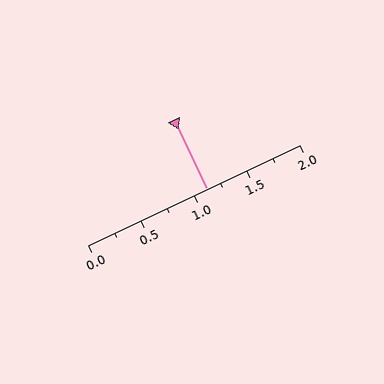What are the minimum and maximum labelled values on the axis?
The axis runs from 0.0 to 2.0.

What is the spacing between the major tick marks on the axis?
The major ticks are spaced 0.5 apart.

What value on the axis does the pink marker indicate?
The marker indicates approximately 1.12.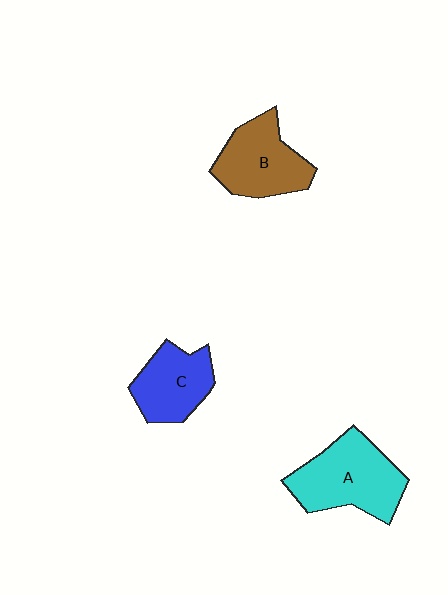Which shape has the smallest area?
Shape C (blue).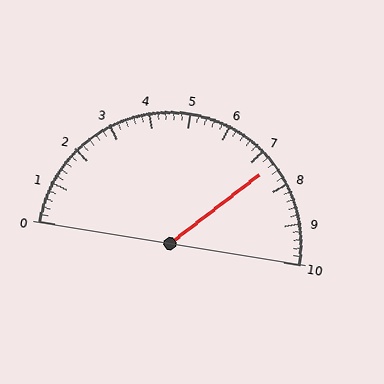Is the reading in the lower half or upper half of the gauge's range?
The reading is in the upper half of the range (0 to 10).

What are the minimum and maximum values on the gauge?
The gauge ranges from 0 to 10.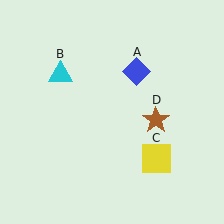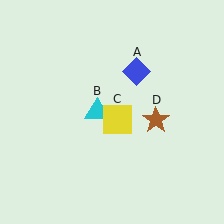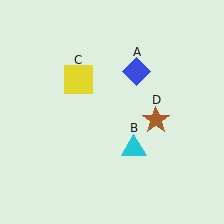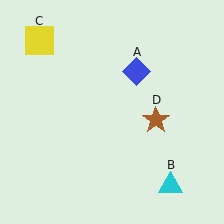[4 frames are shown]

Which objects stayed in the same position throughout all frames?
Blue diamond (object A) and brown star (object D) remained stationary.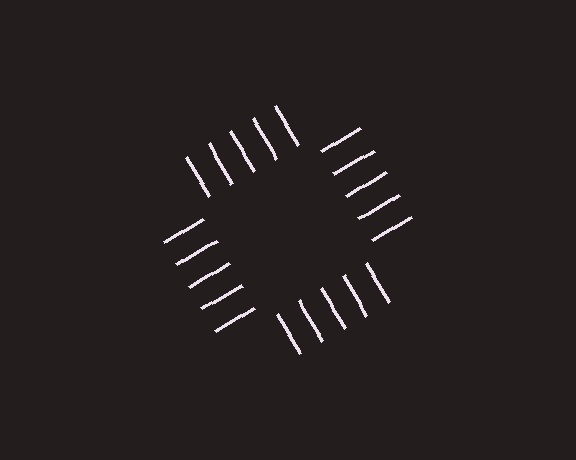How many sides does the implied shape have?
4 sides — the line-ends trace a square.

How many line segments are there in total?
20 — 5 along each of the 4 edges.